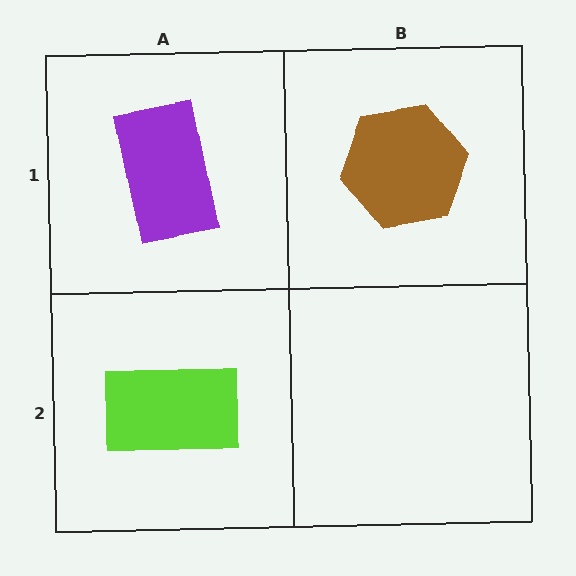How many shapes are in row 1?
2 shapes.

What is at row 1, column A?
A purple rectangle.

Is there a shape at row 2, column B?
No, that cell is empty.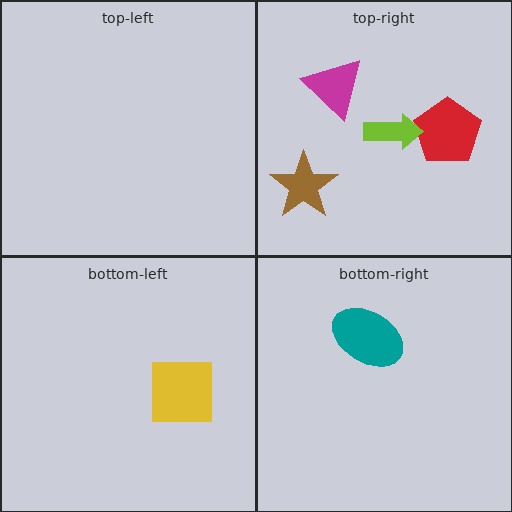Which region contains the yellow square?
The bottom-left region.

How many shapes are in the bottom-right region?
1.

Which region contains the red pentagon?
The top-right region.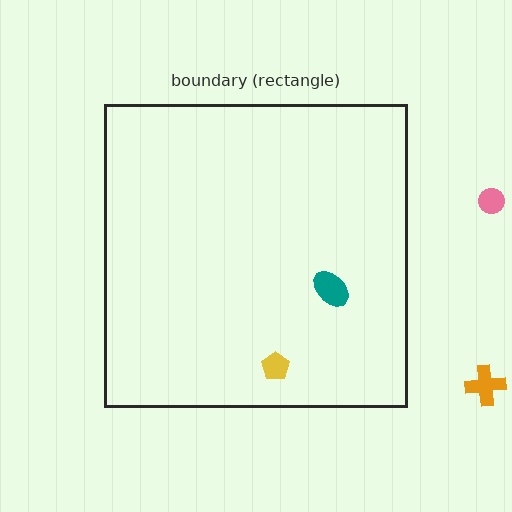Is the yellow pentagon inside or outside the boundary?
Inside.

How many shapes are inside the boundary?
2 inside, 2 outside.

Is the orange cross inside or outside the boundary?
Outside.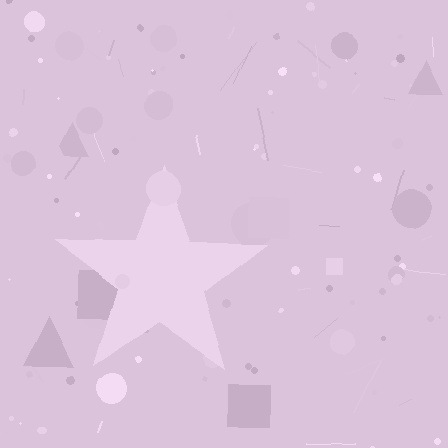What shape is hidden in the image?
A star is hidden in the image.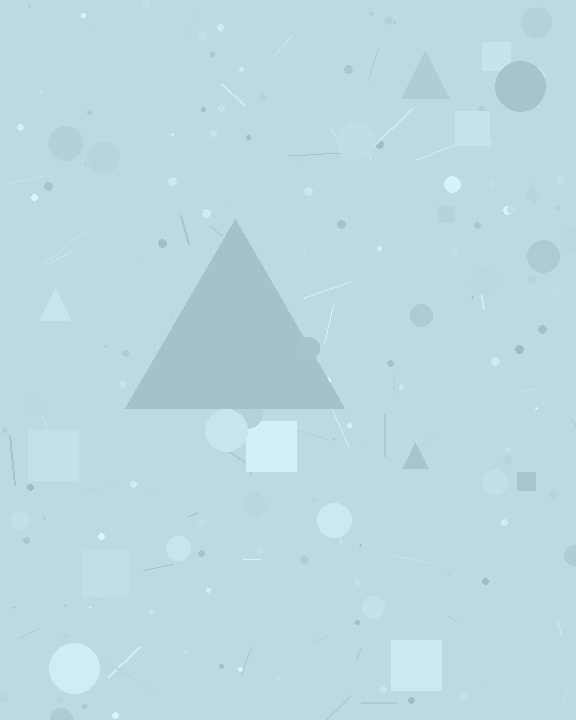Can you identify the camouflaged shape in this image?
The camouflaged shape is a triangle.